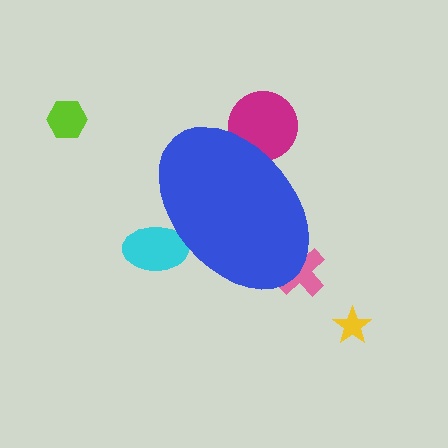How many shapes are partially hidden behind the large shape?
3 shapes are partially hidden.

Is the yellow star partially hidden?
No, the yellow star is fully visible.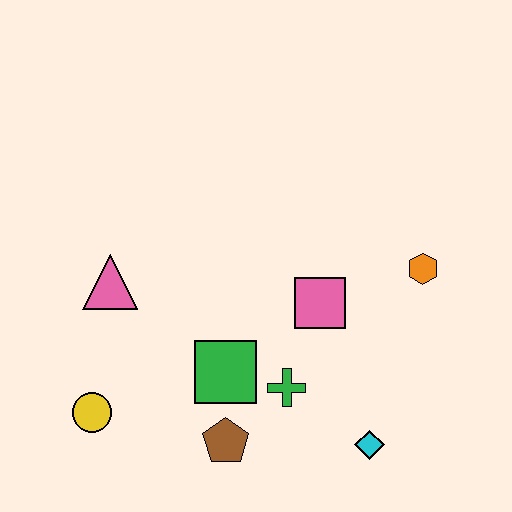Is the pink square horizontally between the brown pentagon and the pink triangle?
No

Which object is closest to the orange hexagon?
The pink square is closest to the orange hexagon.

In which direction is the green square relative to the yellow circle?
The green square is to the right of the yellow circle.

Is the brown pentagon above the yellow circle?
No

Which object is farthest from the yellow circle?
The orange hexagon is farthest from the yellow circle.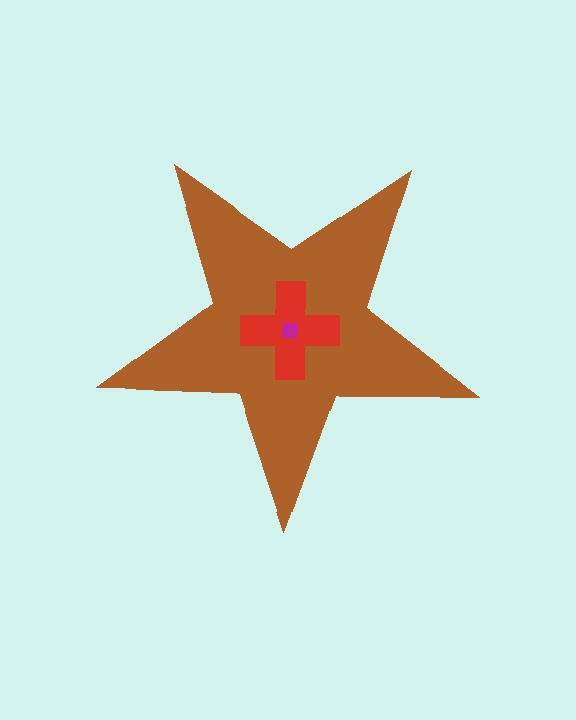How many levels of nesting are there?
3.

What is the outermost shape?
The brown star.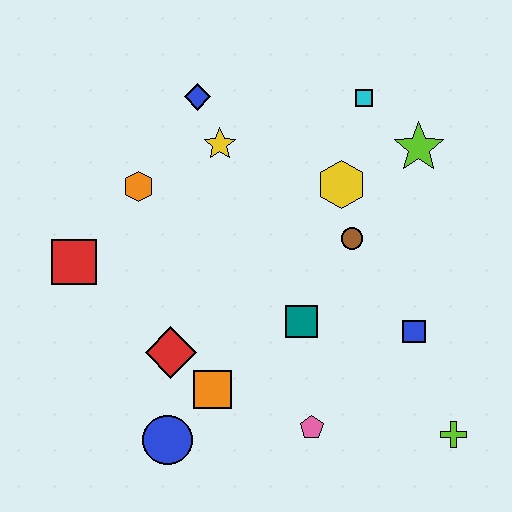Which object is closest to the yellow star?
The blue diamond is closest to the yellow star.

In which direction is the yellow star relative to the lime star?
The yellow star is to the left of the lime star.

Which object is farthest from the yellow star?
The lime cross is farthest from the yellow star.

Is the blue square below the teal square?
Yes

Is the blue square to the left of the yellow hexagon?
No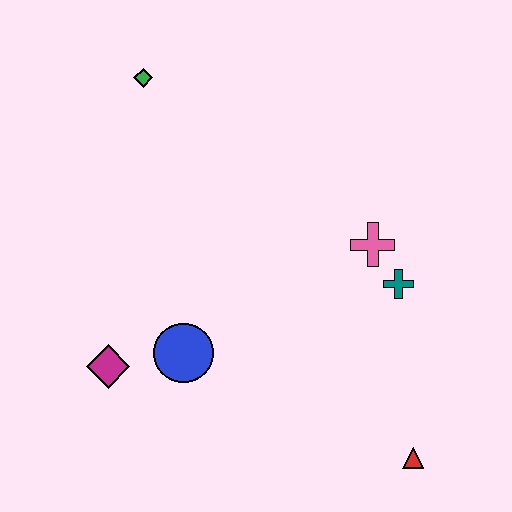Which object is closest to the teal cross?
The pink cross is closest to the teal cross.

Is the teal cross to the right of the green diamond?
Yes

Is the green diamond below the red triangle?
No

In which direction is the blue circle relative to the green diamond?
The blue circle is below the green diamond.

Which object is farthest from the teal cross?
The green diamond is farthest from the teal cross.